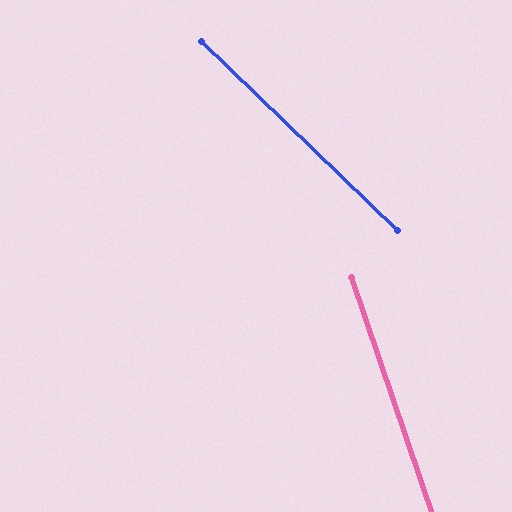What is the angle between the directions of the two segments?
Approximately 27 degrees.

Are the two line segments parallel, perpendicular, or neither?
Neither parallel nor perpendicular — they differ by about 27°.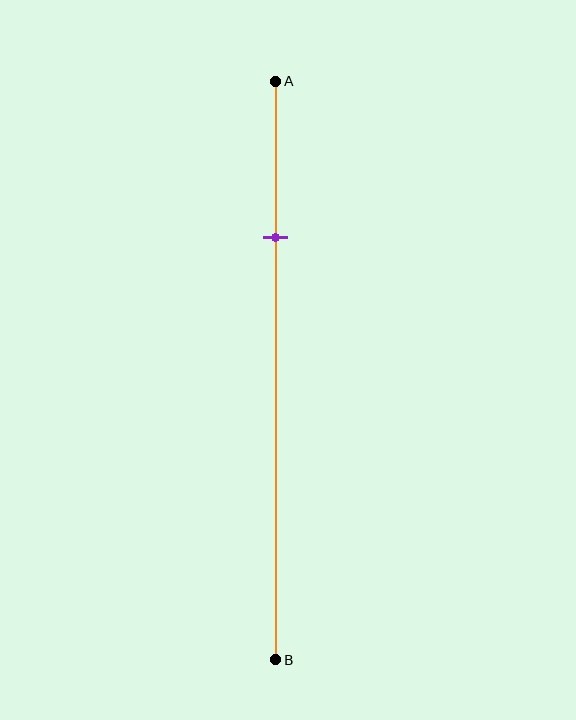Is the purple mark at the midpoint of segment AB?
No, the mark is at about 25% from A, not at the 50% midpoint.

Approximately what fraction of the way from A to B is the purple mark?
The purple mark is approximately 25% of the way from A to B.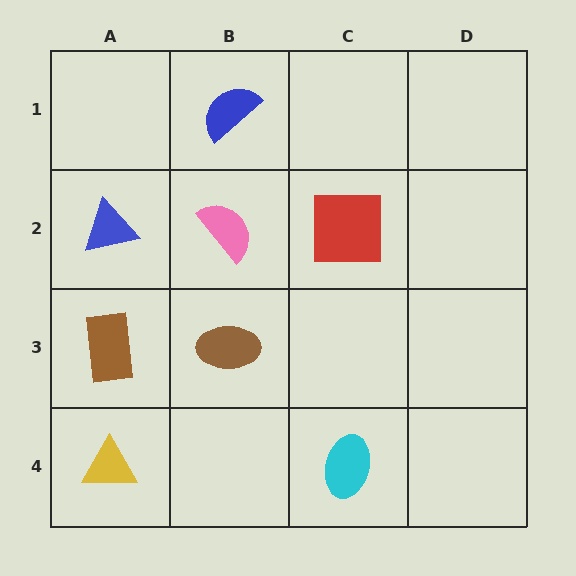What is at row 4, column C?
A cyan ellipse.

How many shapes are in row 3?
2 shapes.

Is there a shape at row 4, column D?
No, that cell is empty.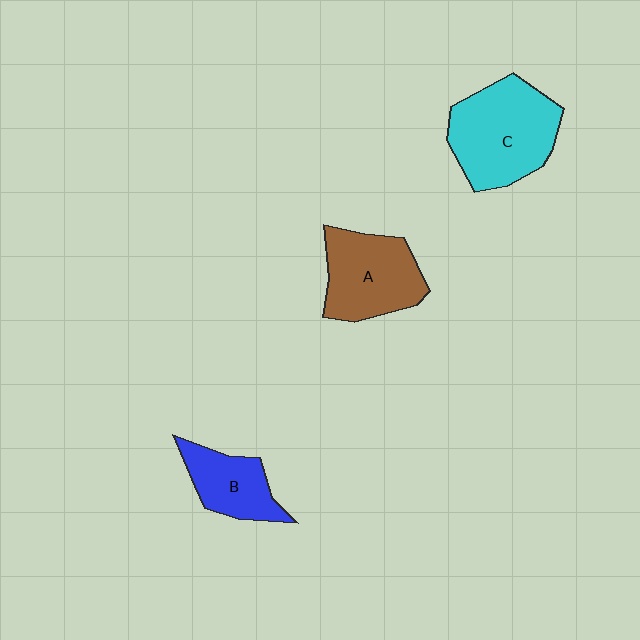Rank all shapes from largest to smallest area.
From largest to smallest: C (cyan), A (brown), B (blue).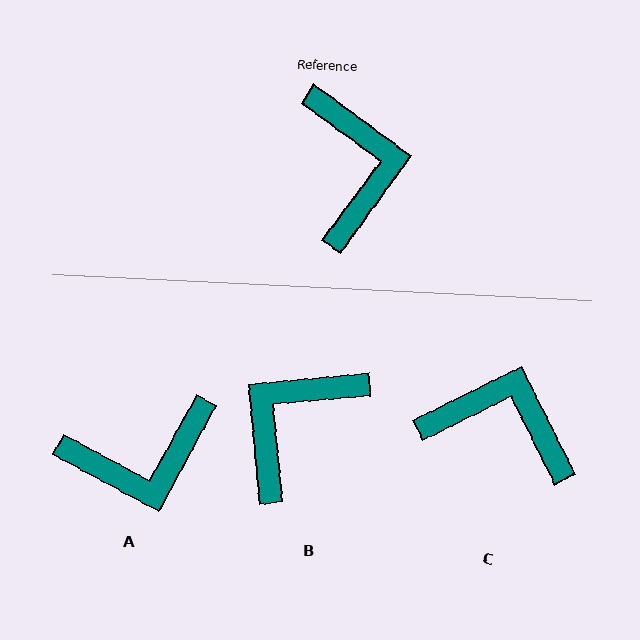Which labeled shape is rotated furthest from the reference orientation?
B, about 131 degrees away.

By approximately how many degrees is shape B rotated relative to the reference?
Approximately 131 degrees counter-clockwise.